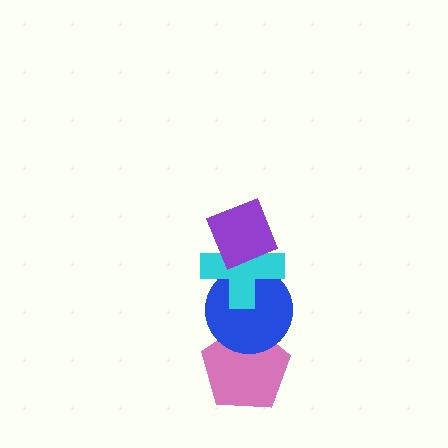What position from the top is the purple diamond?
The purple diamond is 1st from the top.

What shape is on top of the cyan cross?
The purple diamond is on top of the cyan cross.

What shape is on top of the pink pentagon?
The blue circle is on top of the pink pentagon.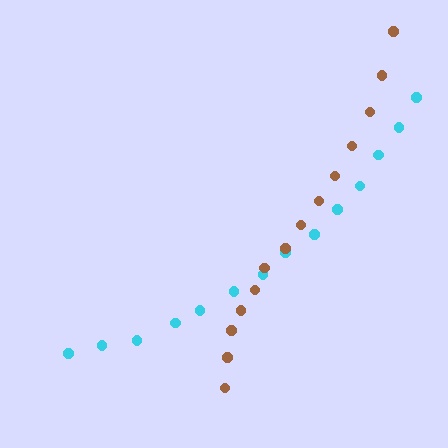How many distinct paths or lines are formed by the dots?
There are 2 distinct paths.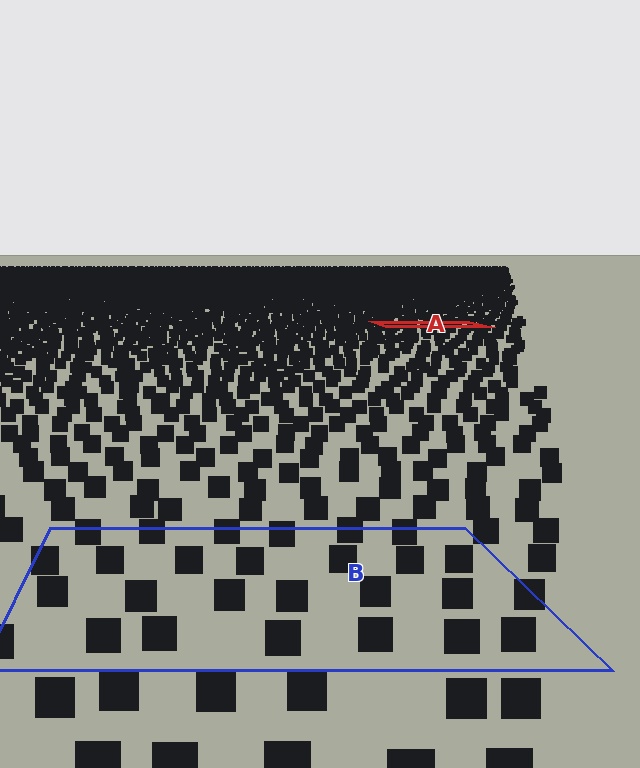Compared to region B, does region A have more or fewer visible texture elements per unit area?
Region A has more texture elements per unit area — they are packed more densely because it is farther away.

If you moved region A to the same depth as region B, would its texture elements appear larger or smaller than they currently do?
They would appear larger. At a closer depth, the same texture elements are projected at a bigger on-screen size.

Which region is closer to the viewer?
Region B is closer. The texture elements there are larger and more spread out.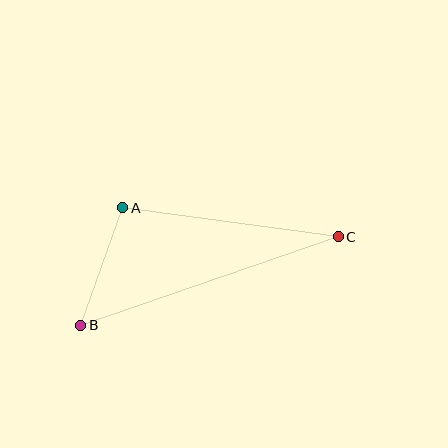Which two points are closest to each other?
Points A and B are closest to each other.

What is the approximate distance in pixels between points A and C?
The distance between A and C is approximately 217 pixels.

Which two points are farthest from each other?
Points B and C are farthest from each other.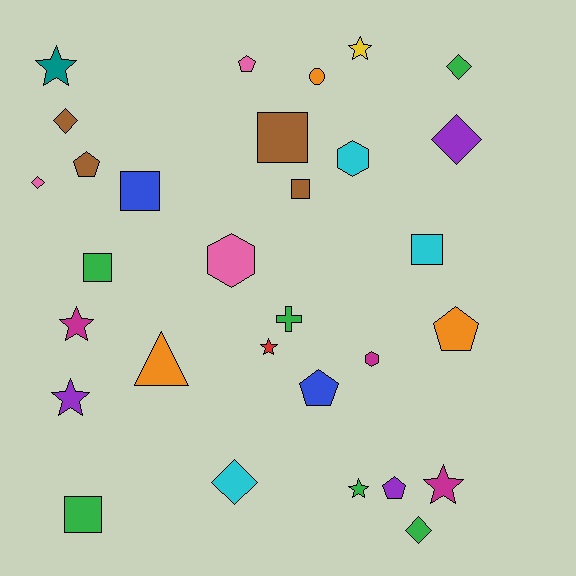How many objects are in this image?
There are 30 objects.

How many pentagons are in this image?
There are 5 pentagons.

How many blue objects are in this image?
There are 2 blue objects.